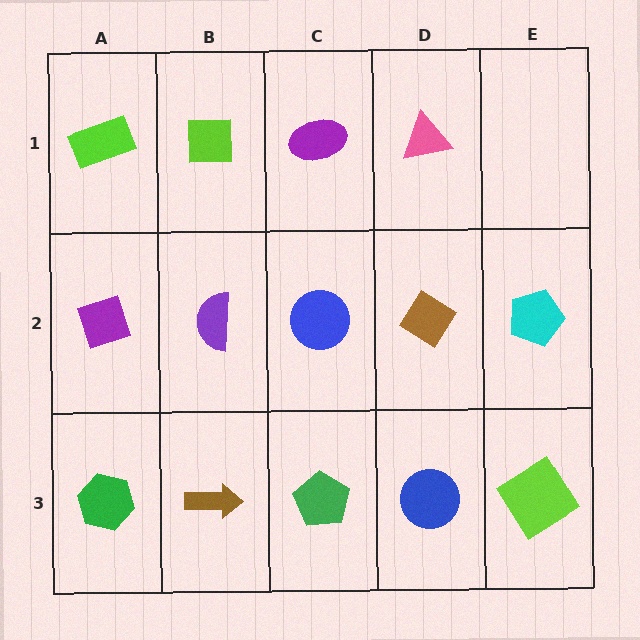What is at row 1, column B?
A lime square.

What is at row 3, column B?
A brown arrow.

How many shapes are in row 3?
5 shapes.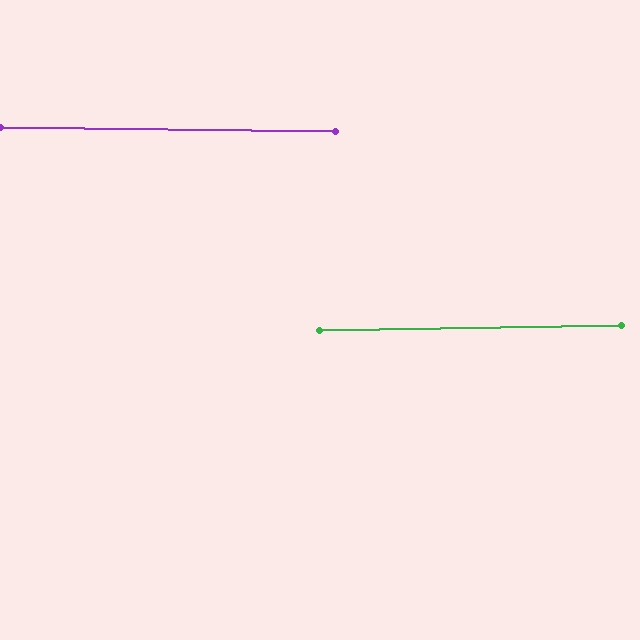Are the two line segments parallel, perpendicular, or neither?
Parallel — their directions differ by only 1.7°.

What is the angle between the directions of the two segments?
Approximately 2 degrees.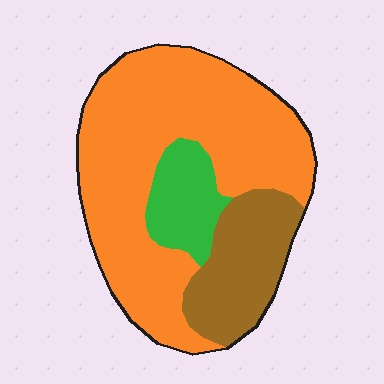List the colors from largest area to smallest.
From largest to smallest: orange, brown, green.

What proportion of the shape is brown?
Brown covers roughly 20% of the shape.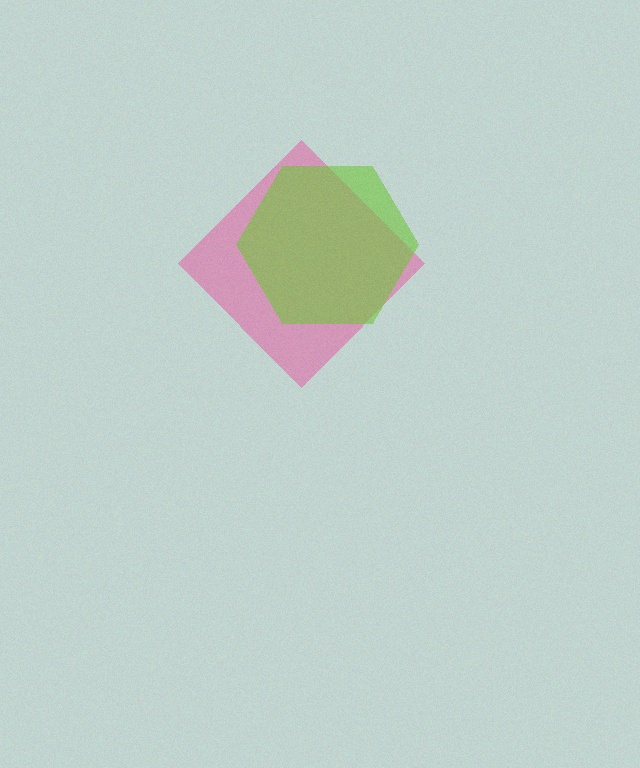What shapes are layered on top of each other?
The layered shapes are: a pink diamond, a lime hexagon.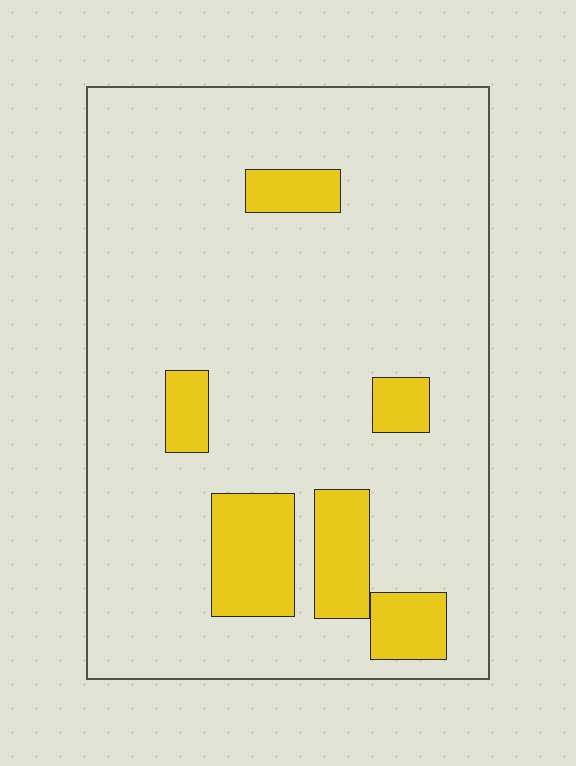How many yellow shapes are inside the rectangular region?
6.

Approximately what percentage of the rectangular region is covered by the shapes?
Approximately 15%.